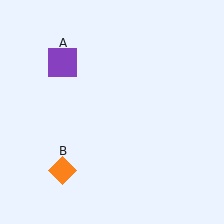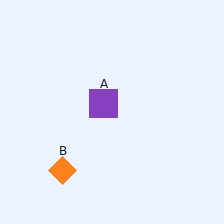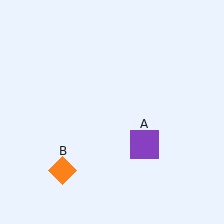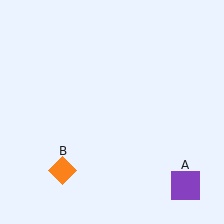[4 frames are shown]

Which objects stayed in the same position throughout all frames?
Orange diamond (object B) remained stationary.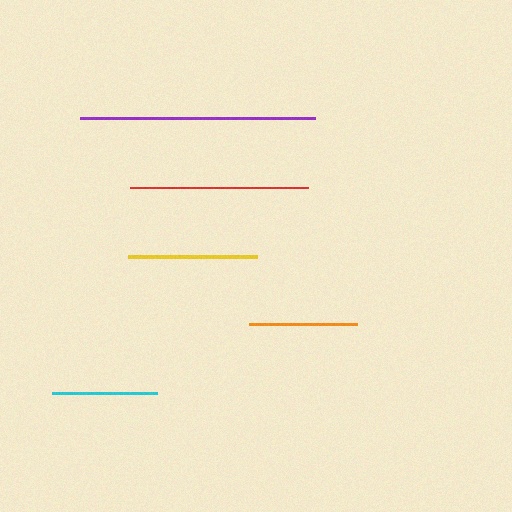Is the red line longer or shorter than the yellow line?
The red line is longer than the yellow line.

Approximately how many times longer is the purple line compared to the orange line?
The purple line is approximately 2.2 times the length of the orange line.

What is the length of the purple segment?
The purple segment is approximately 235 pixels long.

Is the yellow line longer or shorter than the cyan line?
The yellow line is longer than the cyan line.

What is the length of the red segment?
The red segment is approximately 178 pixels long.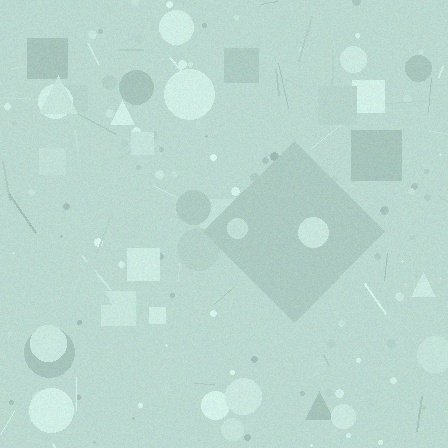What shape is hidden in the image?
A diamond is hidden in the image.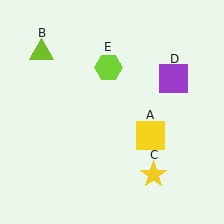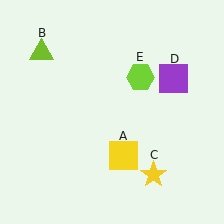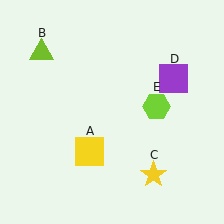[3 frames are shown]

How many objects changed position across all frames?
2 objects changed position: yellow square (object A), lime hexagon (object E).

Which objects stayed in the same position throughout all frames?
Lime triangle (object B) and yellow star (object C) and purple square (object D) remained stationary.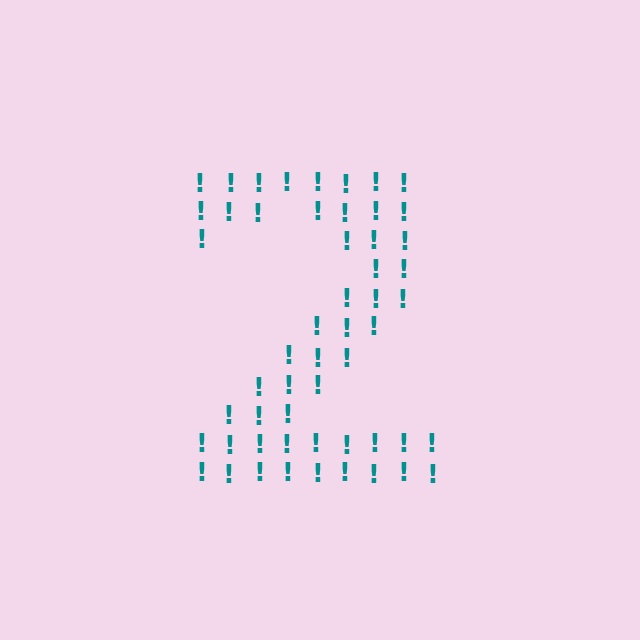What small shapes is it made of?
It is made of small exclamation marks.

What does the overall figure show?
The overall figure shows the digit 2.